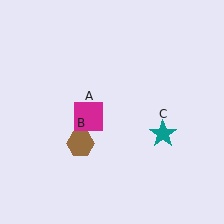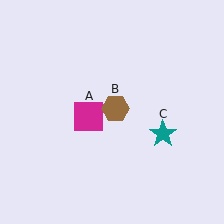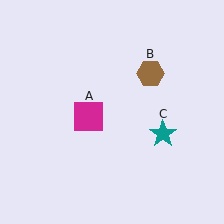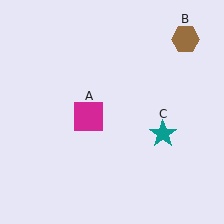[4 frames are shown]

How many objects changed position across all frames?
1 object changed position: brown hexagon (object B).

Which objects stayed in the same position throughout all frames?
Magenta square (object A) and teal star (object C) remained stationary.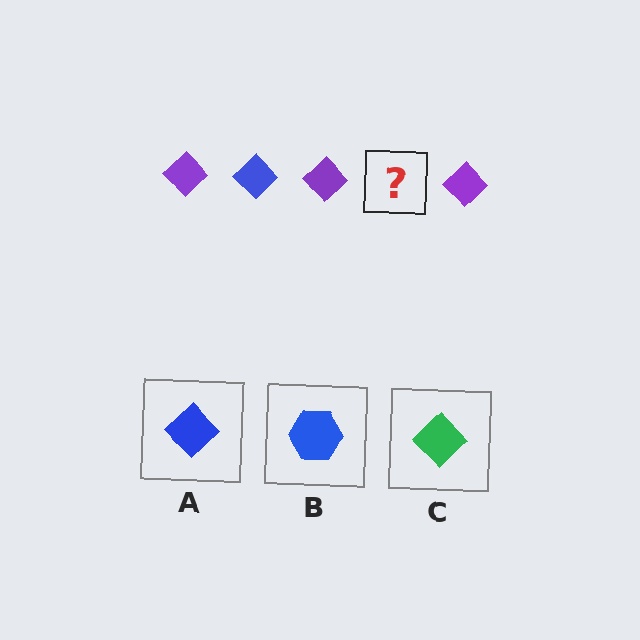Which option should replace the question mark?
Option A.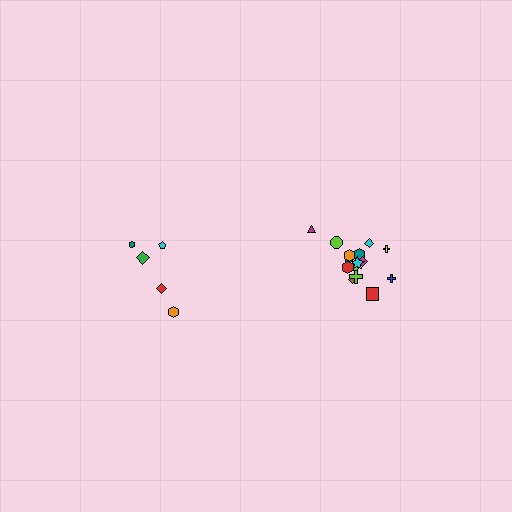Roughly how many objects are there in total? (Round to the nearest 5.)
Roughly 20 objects in total.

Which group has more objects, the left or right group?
The right group.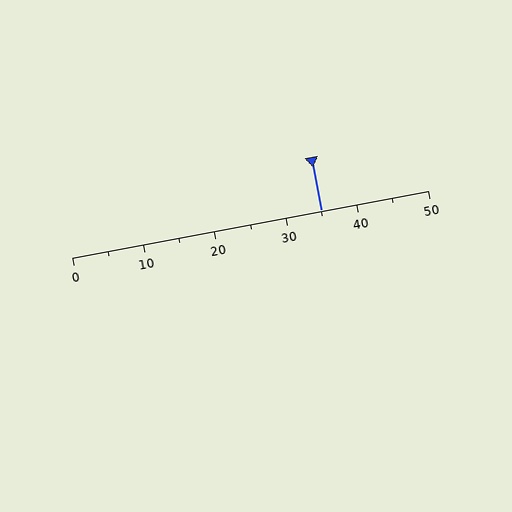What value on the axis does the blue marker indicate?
The marker indicates approximately 35.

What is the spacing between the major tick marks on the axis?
The major ticks are spaced 10 apart.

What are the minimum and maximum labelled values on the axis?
The axis runs from 0 to 50.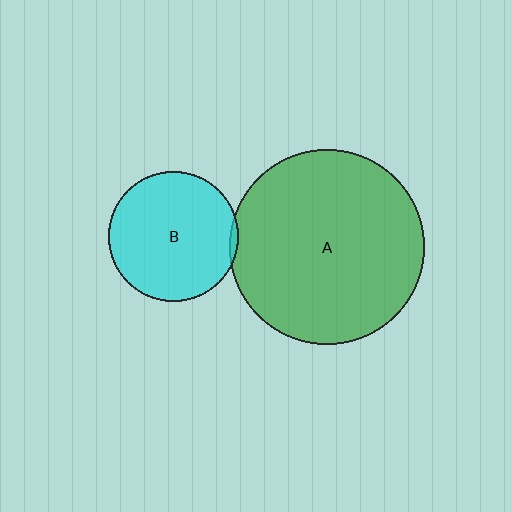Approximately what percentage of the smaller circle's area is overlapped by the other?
Approximately 5%.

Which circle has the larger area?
Circle A (green).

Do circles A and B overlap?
Yes.